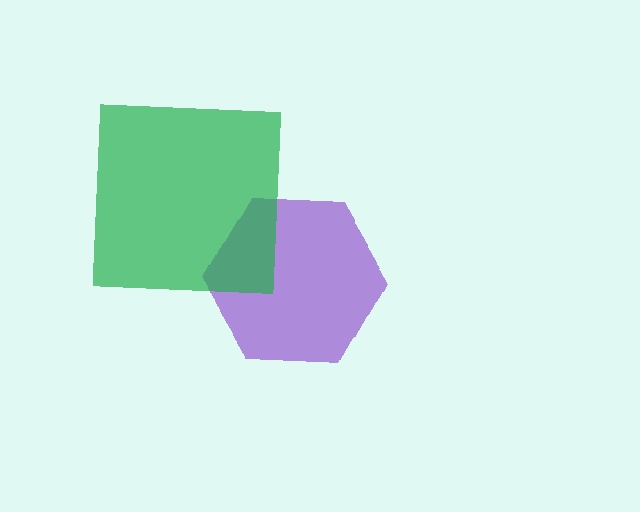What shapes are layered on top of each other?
The layered shapes are: a purple hexagon, a green square.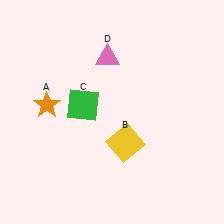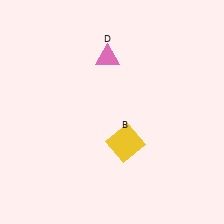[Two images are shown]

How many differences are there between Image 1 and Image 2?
There are 2 differences between the two images.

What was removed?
The green square (C), the orange star (A) were removed in Image 2.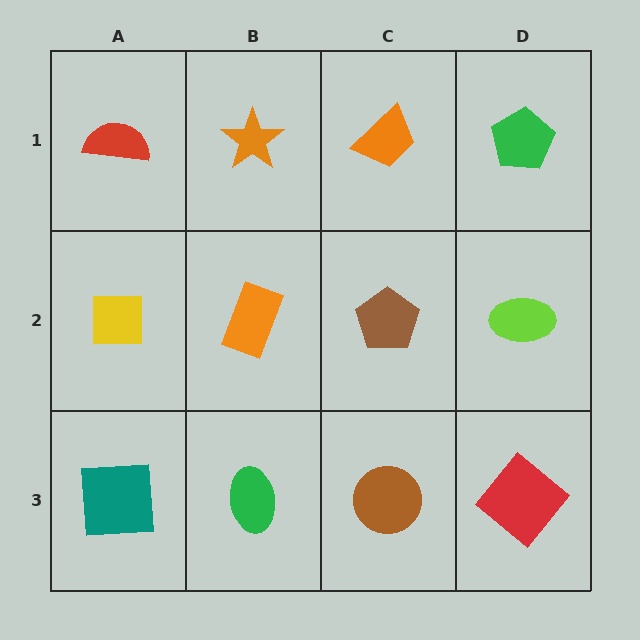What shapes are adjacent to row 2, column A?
A red semicircle (row 1, column A), a teal square (row 3, column A), an orange rectangle (row 2, column B).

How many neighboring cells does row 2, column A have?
3.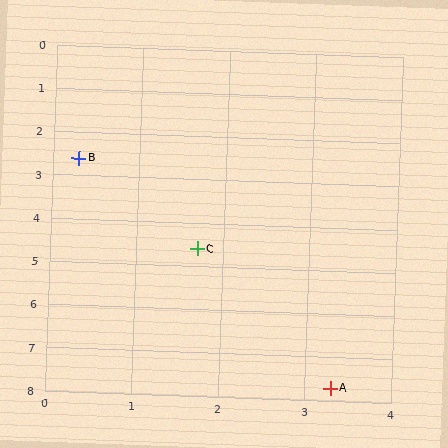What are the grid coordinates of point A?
Point A is at approximately (3.3, 7.7).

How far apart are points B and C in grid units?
Points B and C are about 2.4 grid units apart.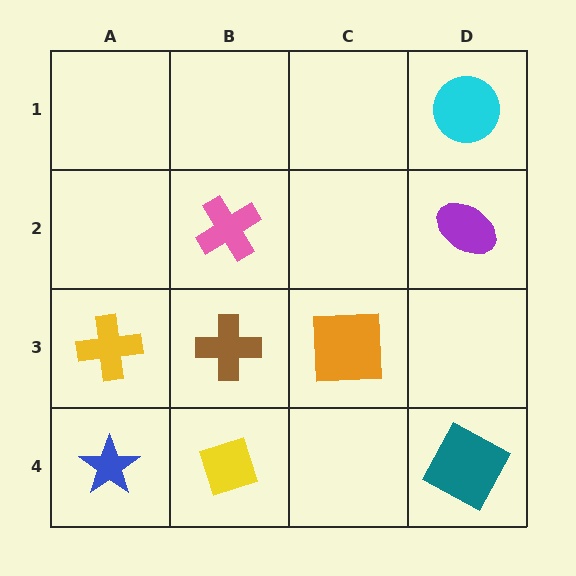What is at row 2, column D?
A purple ellipse.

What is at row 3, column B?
A brown cross.